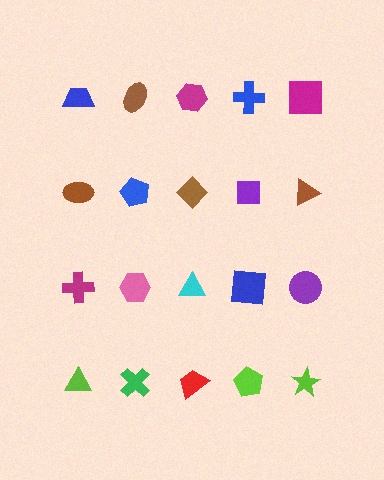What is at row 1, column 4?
A blue cross.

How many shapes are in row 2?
5 shapes.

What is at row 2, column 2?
A blue pentagon.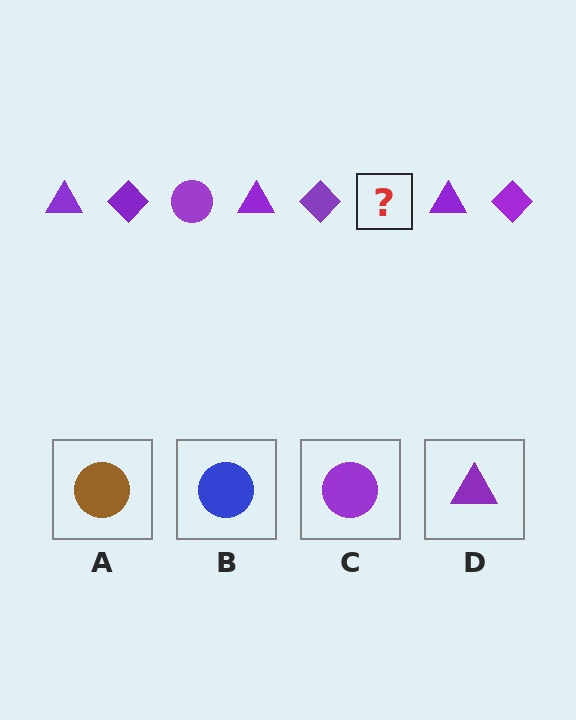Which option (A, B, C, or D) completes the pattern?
C.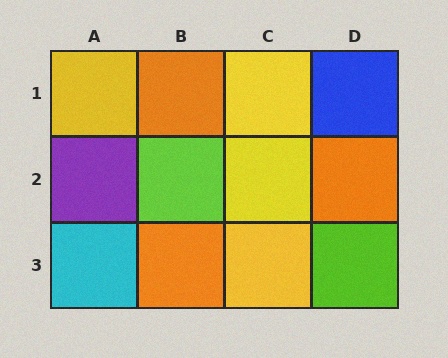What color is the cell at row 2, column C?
Yellow.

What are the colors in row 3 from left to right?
Cyan, orange, yellow, lime.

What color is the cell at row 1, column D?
Blue.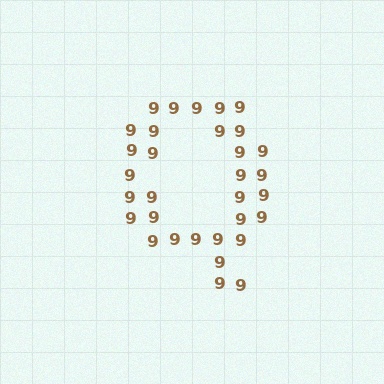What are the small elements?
The small elements are digit 9's.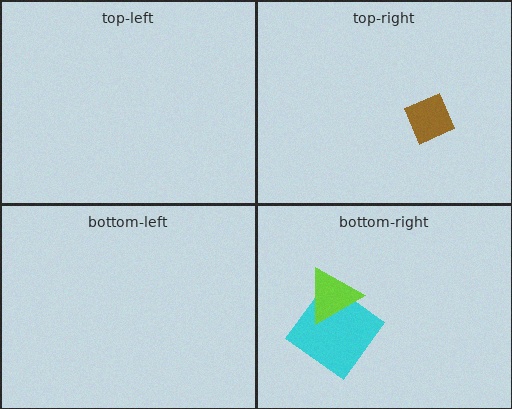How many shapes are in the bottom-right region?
2.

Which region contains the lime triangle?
The bottom-right region.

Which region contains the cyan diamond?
The bottom-right region.